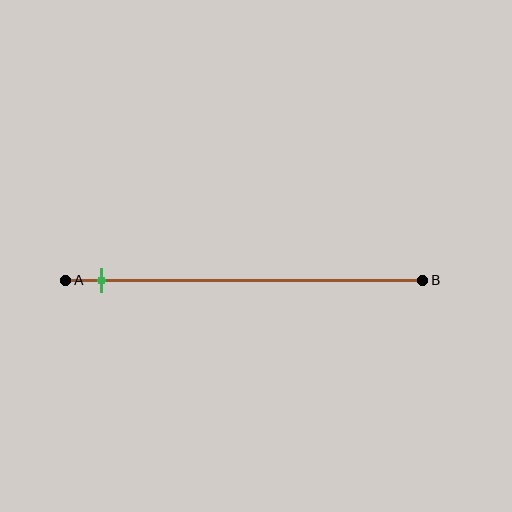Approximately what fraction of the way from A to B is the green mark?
The green mark is approximately 10% of the way from A to B.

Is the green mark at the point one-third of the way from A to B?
No, the mark is at about 10% from A, not at the 33% one-third point.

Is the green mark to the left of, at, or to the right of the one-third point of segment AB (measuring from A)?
The green mark is to the left of the one-third point of segment AB.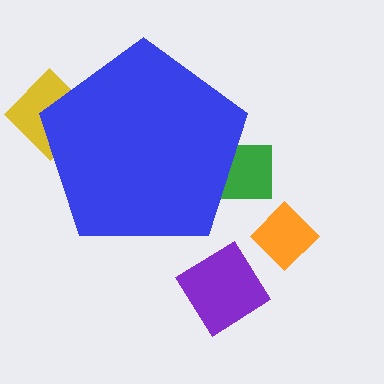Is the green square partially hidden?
Yes, the green square is partially hidden behind the blue pentagon.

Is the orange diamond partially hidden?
No, the orange diamond is fully visible.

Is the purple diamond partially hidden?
No, the purple diamond is fully visible.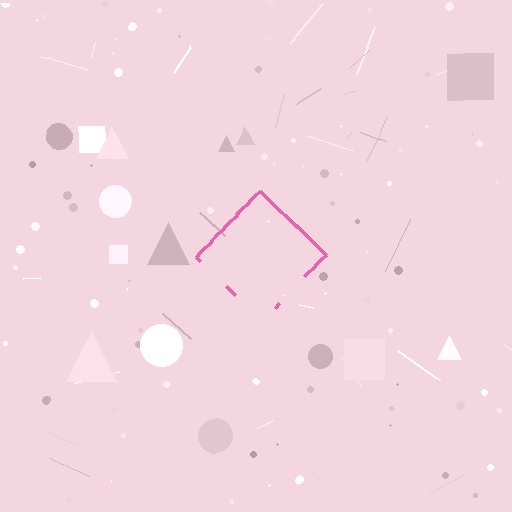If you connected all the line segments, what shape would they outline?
They would outline a diamond.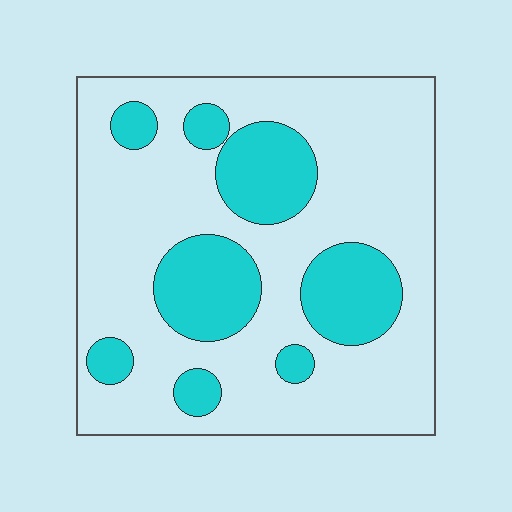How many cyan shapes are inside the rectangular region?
8.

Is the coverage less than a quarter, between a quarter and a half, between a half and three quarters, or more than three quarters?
Between a quarter and a half.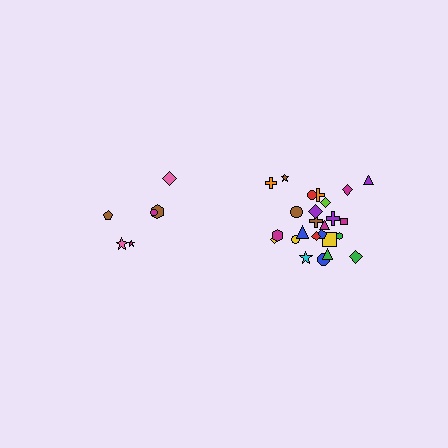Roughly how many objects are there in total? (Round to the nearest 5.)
Roughly 30 objects in total.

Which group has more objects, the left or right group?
The right group.